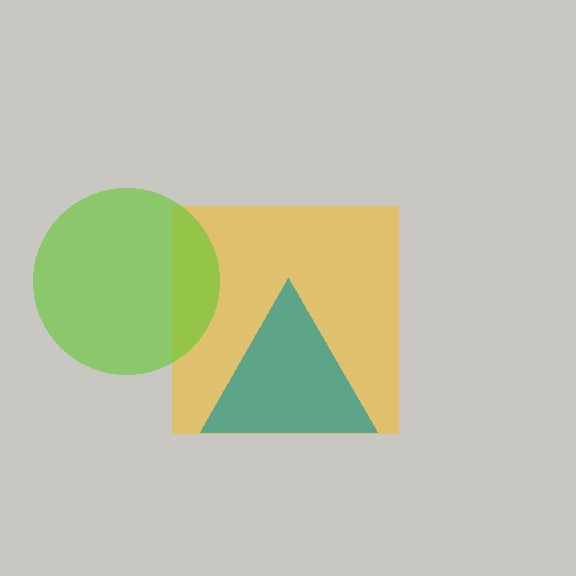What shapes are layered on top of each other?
The layered shapes are: a yellow square, a teal triangle, a lime circle.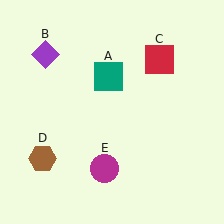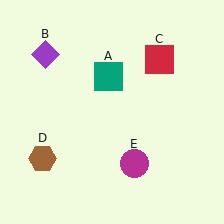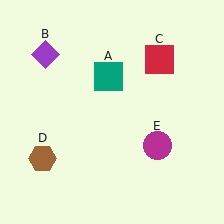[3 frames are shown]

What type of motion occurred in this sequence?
The magenta circle (object E) rotated counterclockwise around the center of the scene.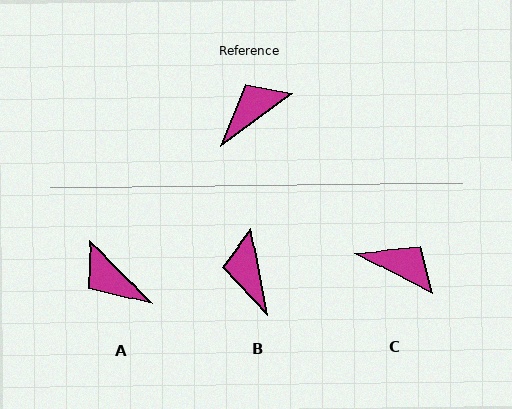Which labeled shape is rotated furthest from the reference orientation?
A, about 98 degrees away.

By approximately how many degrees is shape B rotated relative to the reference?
Approximately 65 degrees counter-clockwise.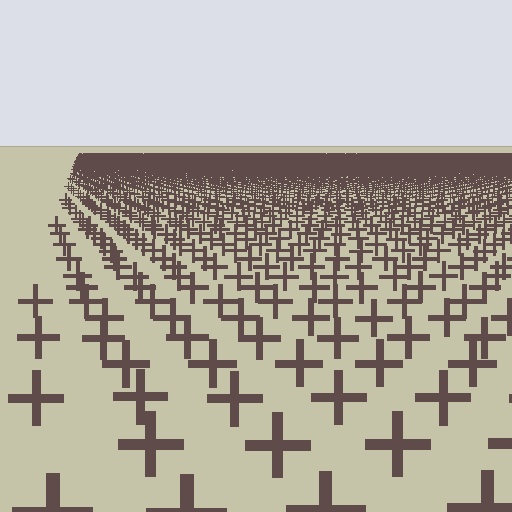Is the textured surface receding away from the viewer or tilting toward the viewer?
The surface is receding away from the viewer. Texture elements get smaller and denser toward the top.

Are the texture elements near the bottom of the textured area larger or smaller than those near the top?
Larger. Near the bottom, elements are closer to the viewer and appear at a bigger on-screen size.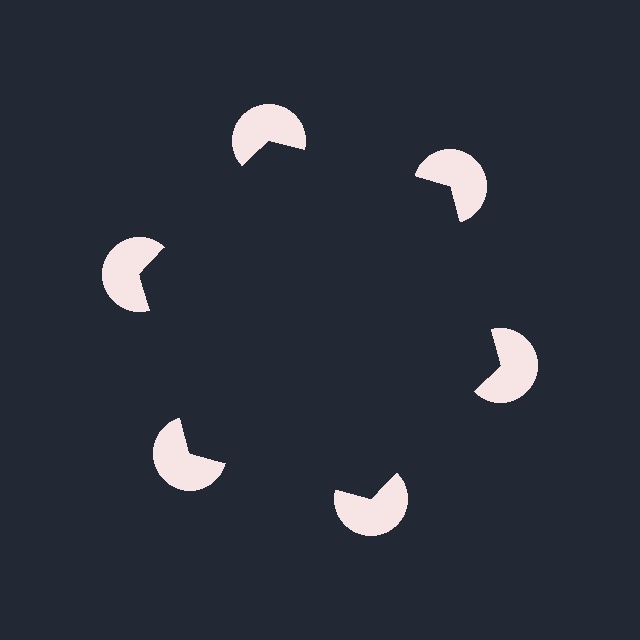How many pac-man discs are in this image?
There are 6 — one at each vertex of the illusory hexagon.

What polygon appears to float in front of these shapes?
An illusory hexagon — its edges are inferred from the aligned wedge cuts in the pac-man discs, not physically drawn.